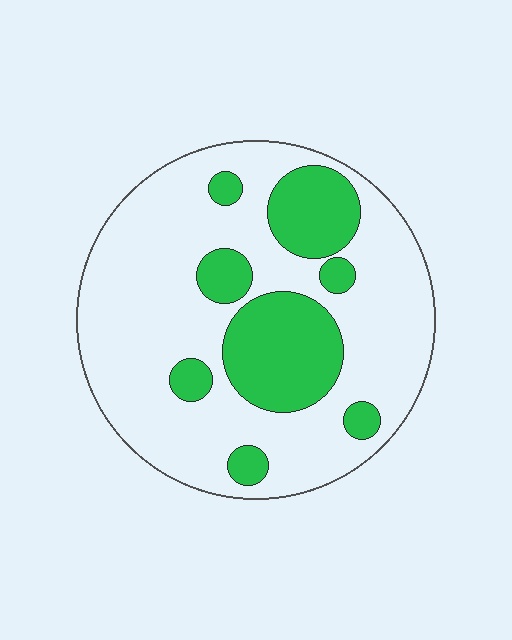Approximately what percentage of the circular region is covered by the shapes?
Approximately 25%.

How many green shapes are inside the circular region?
8.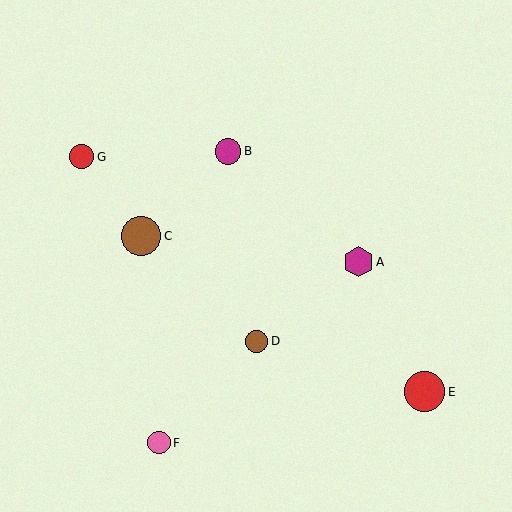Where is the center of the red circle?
The center of the red circle is at (82, 157).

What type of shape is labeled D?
Shape D is a brown circle.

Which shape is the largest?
The red circle (labeled E) is the largest.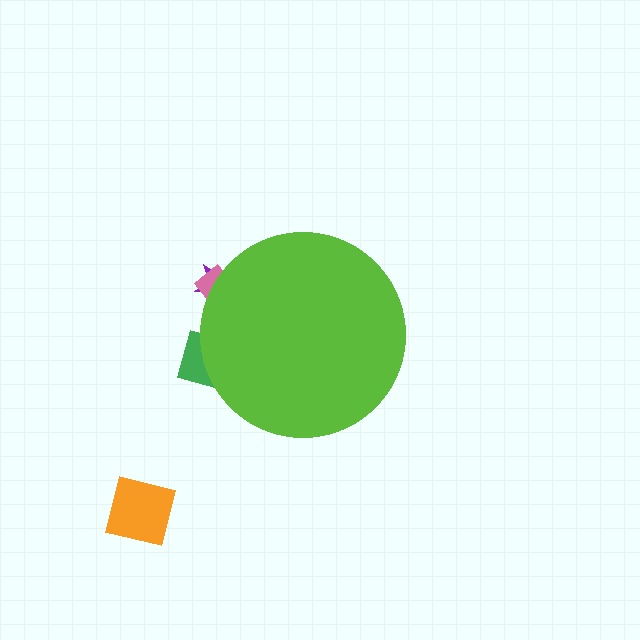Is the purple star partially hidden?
Yes, the purple star is partially hidden behind the lime circle.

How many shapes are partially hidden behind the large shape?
3 shapes are partially hidden.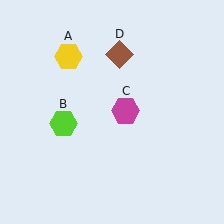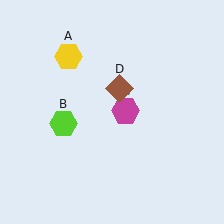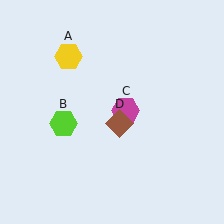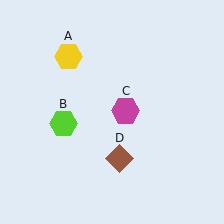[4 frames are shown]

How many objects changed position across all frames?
1 object changed position: brown diamond (object D).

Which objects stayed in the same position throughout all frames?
Yellow hexagon (object A) and lime hexagon (object B) and magenta hexagon (object C) remained stationary.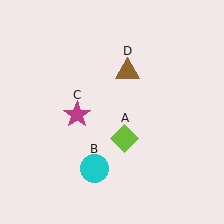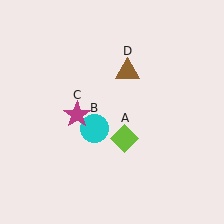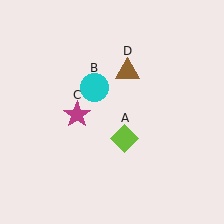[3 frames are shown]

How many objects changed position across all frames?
1 object changed position: cyan circle (object B).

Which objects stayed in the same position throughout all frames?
Lime diamond (object A) and magenta star (object C) and brown triangle (object D) remained stationary.